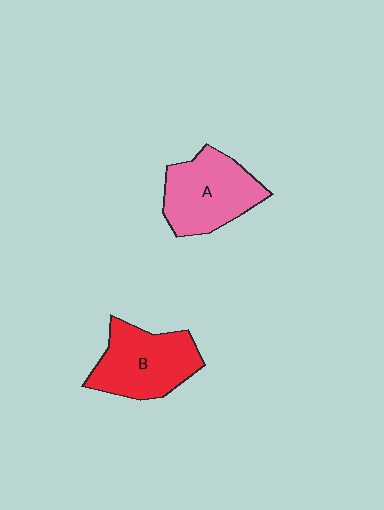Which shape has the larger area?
Shape A (pink).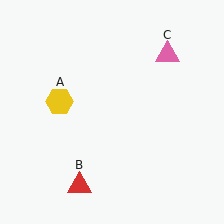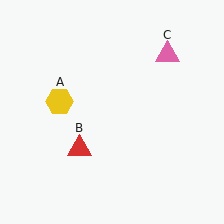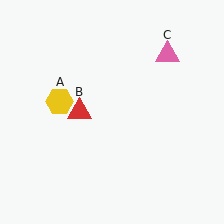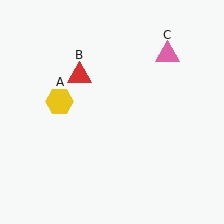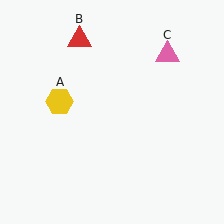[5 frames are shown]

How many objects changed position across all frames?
1 object changed position: red triangle (object B).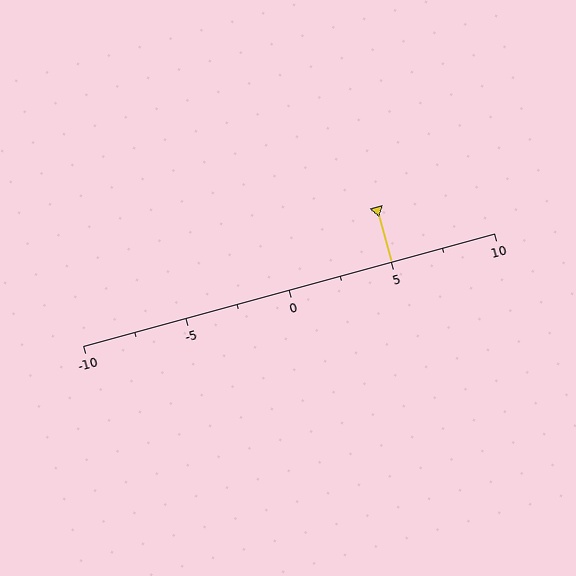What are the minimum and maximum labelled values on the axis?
The axis runs from -10 to 10.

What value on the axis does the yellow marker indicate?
The marker indicates approximately 5.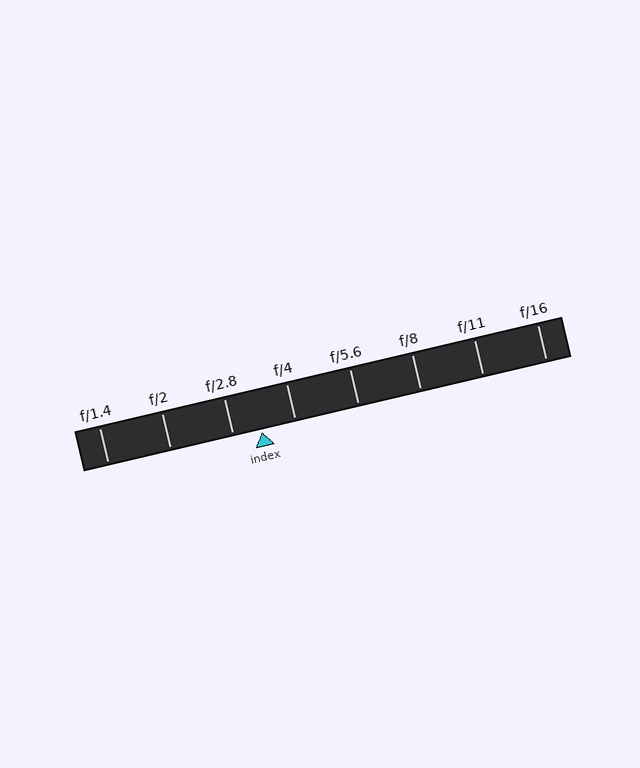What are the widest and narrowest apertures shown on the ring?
The widest aperture shown is f/1.4 and the narrowest is f/16.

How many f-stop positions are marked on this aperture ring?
There are 8 f-stop positions marked.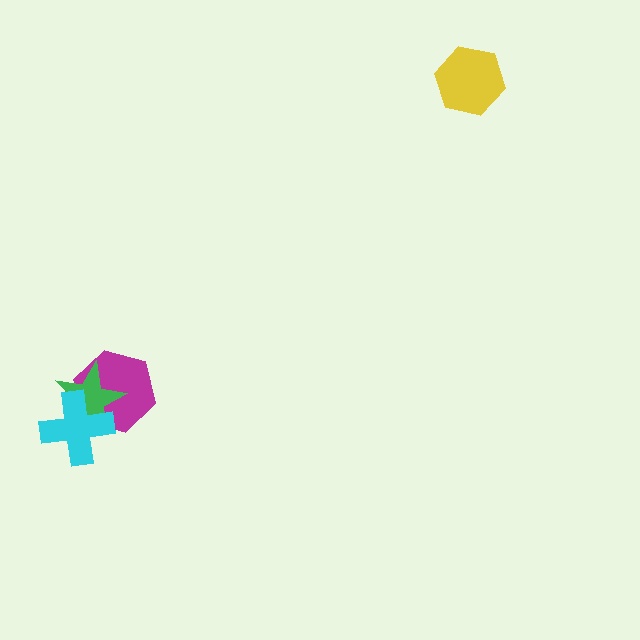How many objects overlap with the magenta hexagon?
2 objects overlap with the magenta hexagon.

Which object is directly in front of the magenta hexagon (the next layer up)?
The green star is directly in front of the magenta hexagon.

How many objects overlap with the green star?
2 objects overlap with the green star.